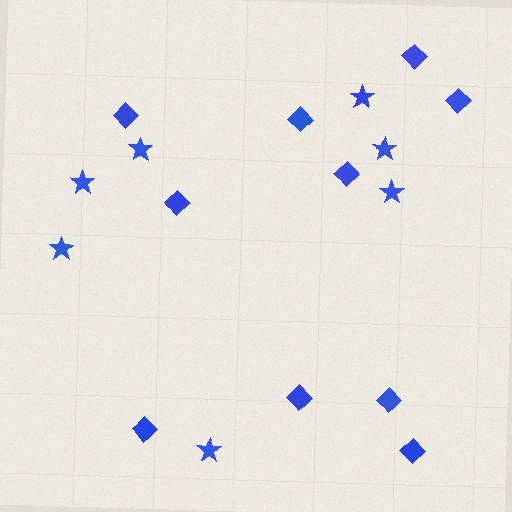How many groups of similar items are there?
There are 2 groups: one group of diamonds (10) and one group of stars (7).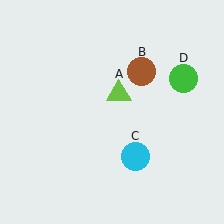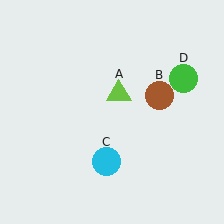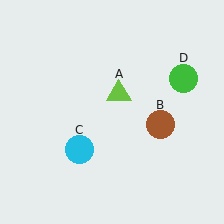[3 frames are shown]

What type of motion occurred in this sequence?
The brown circle (object B), cyan circle (object C) rotated clockwise around the center of the scene.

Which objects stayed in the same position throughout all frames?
Lime triangle (object A) and green circle (object D) remained stationary.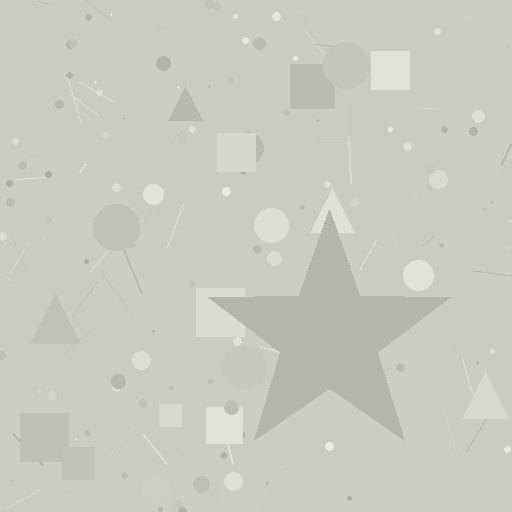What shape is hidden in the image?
A star is hidden in the image.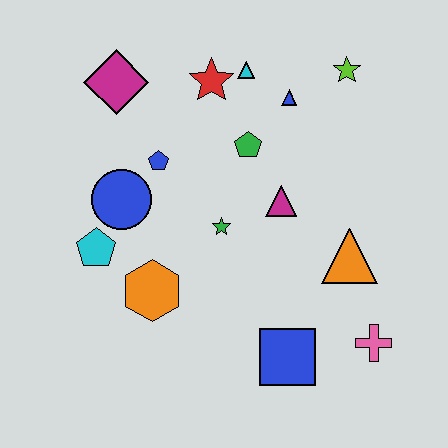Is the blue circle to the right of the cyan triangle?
No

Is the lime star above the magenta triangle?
Yes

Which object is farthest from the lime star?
The cyan pentagon is farthest from the lime star.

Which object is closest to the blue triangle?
The cyan triangle is closest to the blue triangle.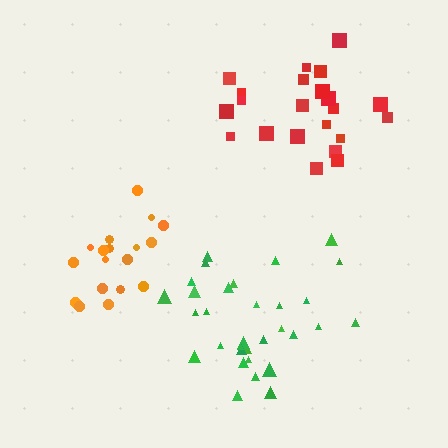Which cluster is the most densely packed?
Green.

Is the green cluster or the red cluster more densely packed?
Green.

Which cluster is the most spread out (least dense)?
Red.